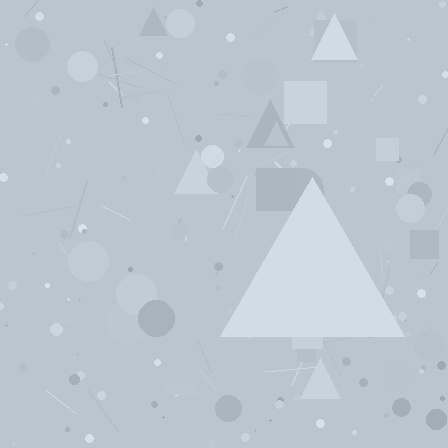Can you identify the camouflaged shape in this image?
The camouflaged shape is a triangle.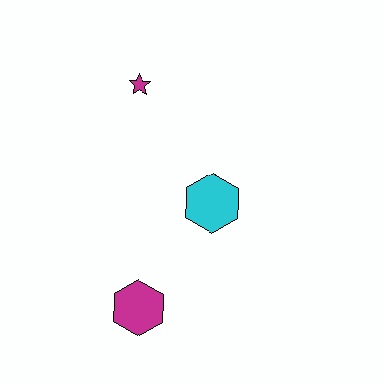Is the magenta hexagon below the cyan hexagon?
Yes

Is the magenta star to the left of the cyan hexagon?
Yes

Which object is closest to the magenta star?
The cyan hexagon is closest to the magenta star.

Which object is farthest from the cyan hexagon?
The magenta star is farthest from the cyan hexagon.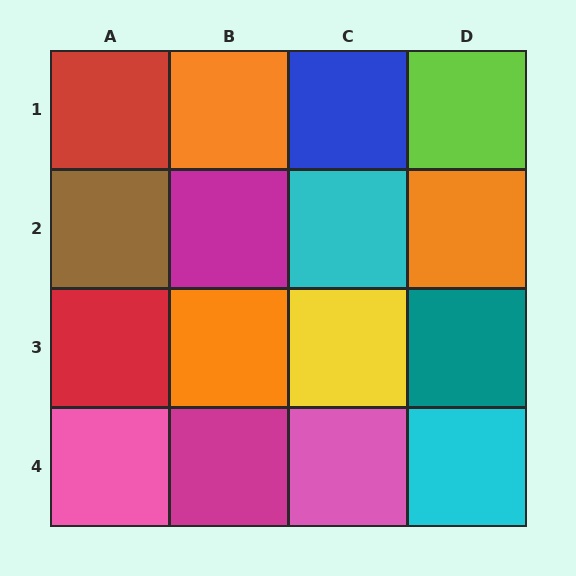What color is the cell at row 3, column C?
Yellow.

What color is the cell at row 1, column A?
Red.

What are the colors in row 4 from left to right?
Pink, magenta, pink, cyan.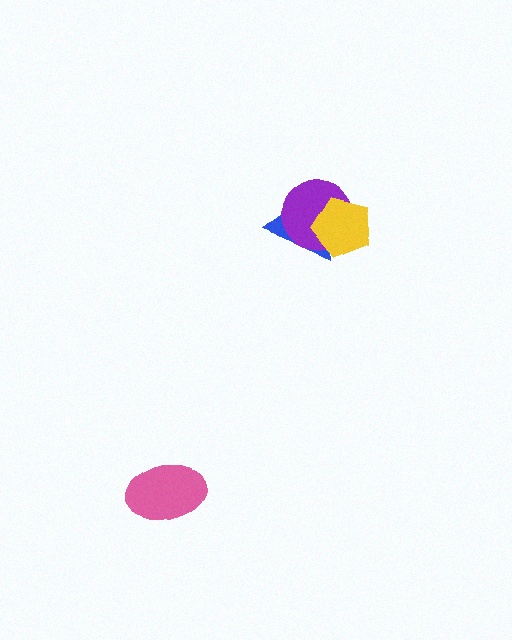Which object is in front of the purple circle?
The yellow pentagon is in front of the purple circle.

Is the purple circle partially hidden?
Yes, it is partially covered by another shape.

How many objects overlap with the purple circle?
2 objects overlap with the purple circle.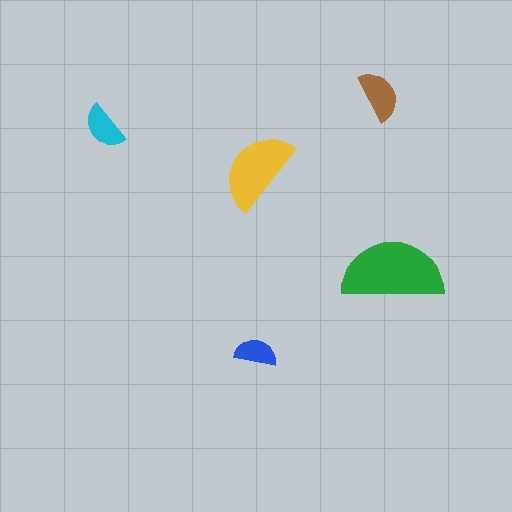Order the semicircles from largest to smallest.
the green one, the yellow one, the brown one, the cyan one, the blue one.